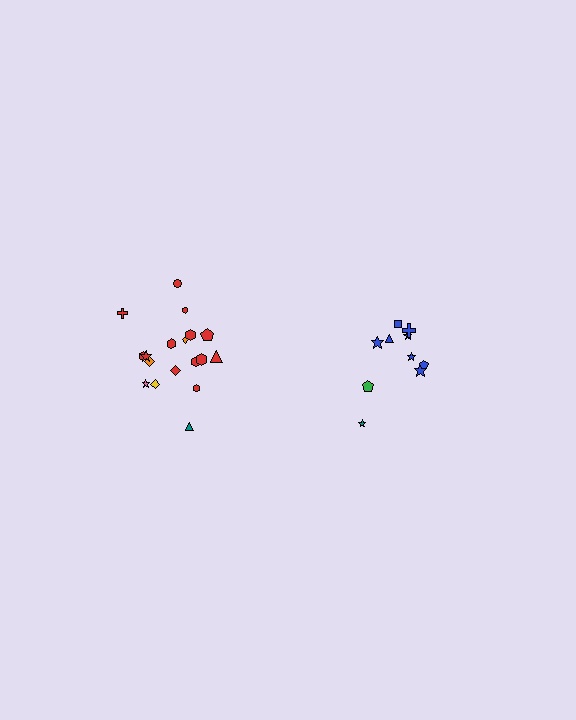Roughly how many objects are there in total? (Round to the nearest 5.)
Roughly 30 objects in total.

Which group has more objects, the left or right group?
The left group.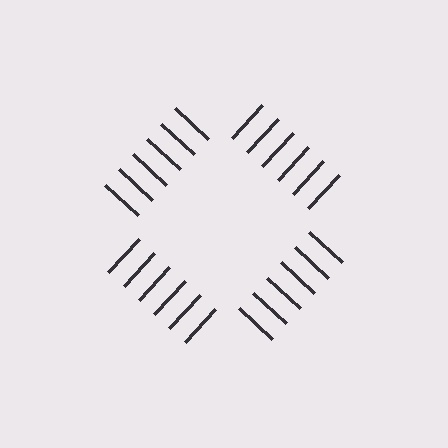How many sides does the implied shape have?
4 sides — the line-ends trace a square.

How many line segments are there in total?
24 — 6 along each of the 4 edges.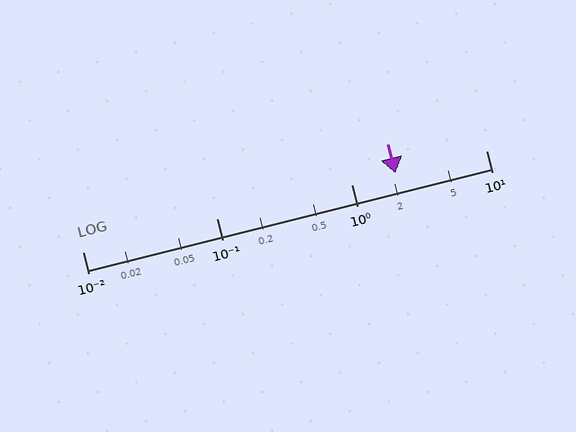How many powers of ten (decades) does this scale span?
The scale spans 3 decades, from 0.01 to 10.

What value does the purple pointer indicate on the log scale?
The pointer indicates approximately 2.1.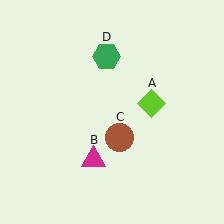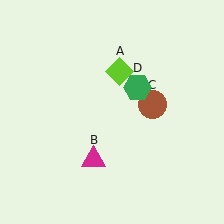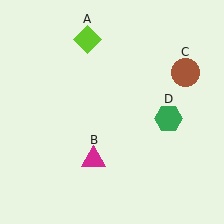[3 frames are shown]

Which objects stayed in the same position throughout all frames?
Magenta triangle (object B) remained stationary.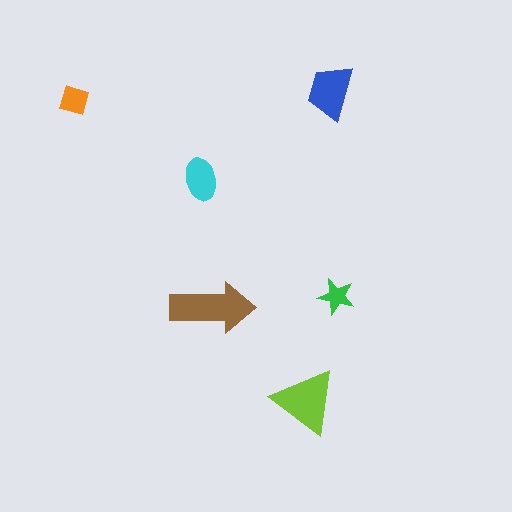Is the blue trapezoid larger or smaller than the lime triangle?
Smaller.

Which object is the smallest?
The green star.